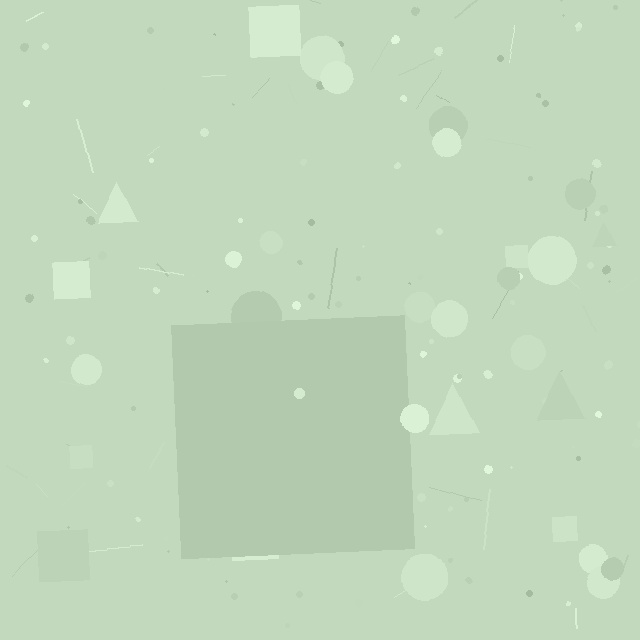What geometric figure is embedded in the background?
A square is embedded in the background.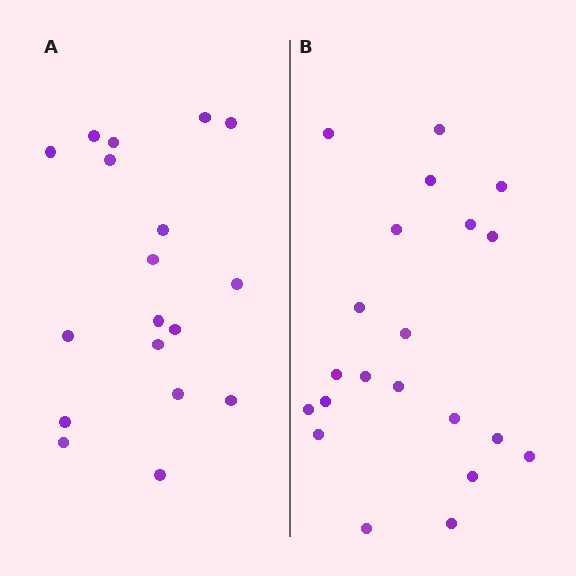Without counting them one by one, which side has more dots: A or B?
Region B (the right region) has more dots.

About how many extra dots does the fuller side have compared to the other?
Region B has just a few more — roughly 2 or 3 more dots than region A.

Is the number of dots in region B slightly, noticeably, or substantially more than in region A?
Region B has only slightly more — the two regions are fairly close. The ratio is roughly 1.2 to 1.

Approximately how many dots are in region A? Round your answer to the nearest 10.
About 20 dots. (The exact count is 18, which rounds to 20.)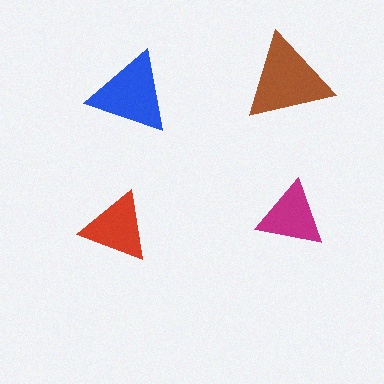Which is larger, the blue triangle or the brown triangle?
The brown one.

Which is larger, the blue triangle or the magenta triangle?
The blue one.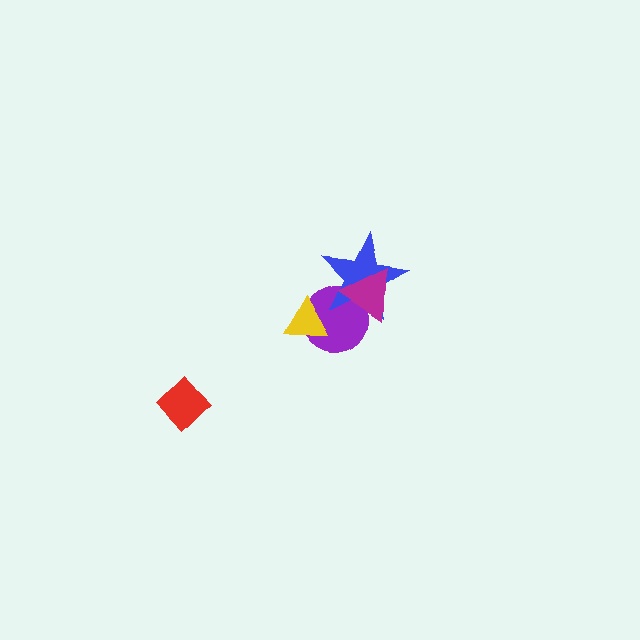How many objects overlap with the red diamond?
0 objects overlap with the red diamond.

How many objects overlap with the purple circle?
3 objects overlap with the purple circle.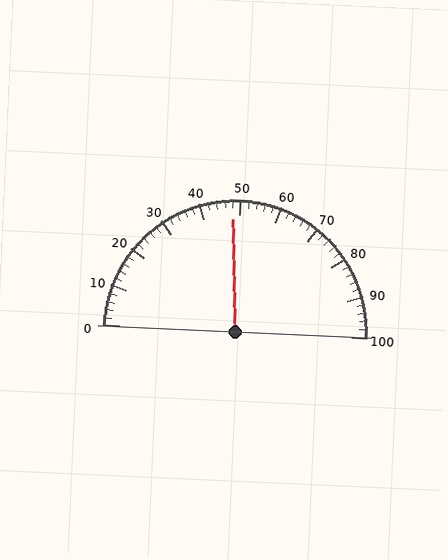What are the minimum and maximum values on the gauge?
The gauge ranges from 0 to 100.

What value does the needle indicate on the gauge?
The needle indicates approximately 48.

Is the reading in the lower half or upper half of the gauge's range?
The reading is in the lower half of the range (0 to 100).